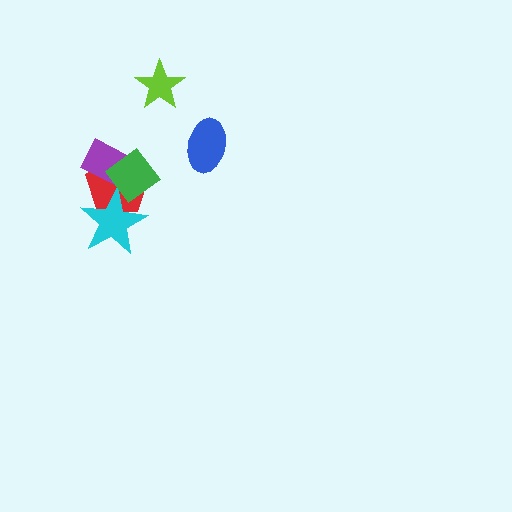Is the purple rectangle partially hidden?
Yes, it is partially covered by another shape.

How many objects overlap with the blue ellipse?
0 objects overlap with the blue ellipse.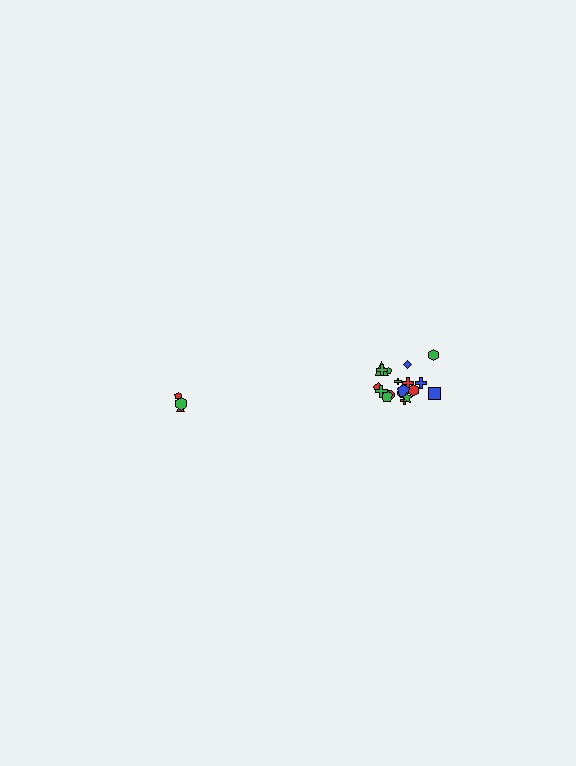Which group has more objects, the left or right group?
The right group.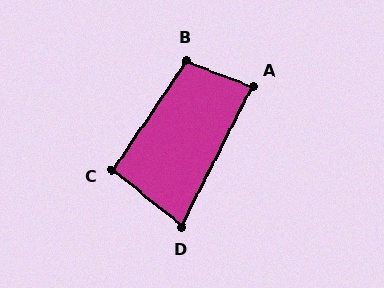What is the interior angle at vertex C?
Approximately 95 degrees (obtuse).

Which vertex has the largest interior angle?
B, at approximately 103 degrees.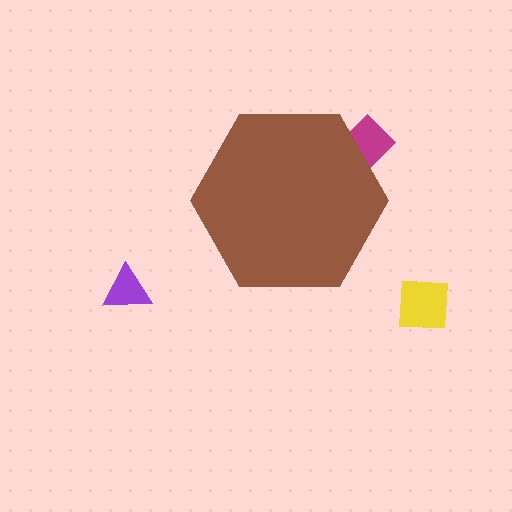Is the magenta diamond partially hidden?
Yes, the magenta diamond is partially hidden behind the brown hexagon.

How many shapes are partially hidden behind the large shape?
1 shape is partially hidden.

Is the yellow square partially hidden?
No, the yellow square is fully visible.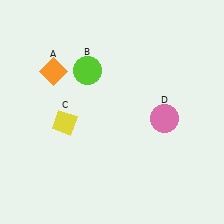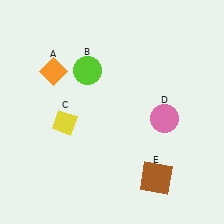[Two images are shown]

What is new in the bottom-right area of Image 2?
A brown square (E) was added in the bottom-right area of Image 2.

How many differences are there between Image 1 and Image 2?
There is 1 difference between the two images.